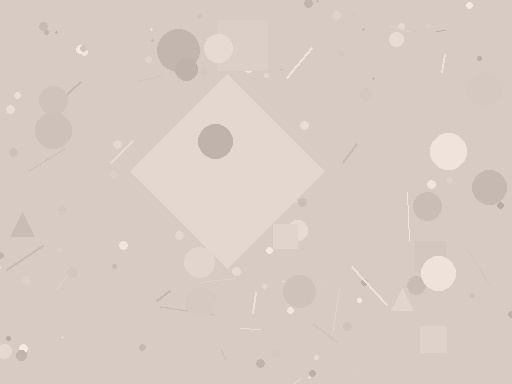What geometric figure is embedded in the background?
A diamond is embedded in the background.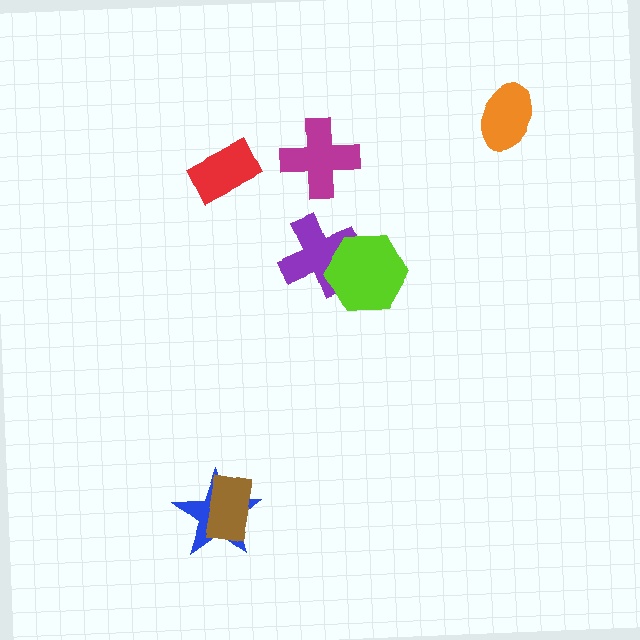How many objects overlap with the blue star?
1 object overlaps with the blue star.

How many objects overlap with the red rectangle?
0 objects overlap with the red rectangle.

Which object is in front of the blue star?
The brown rectangle is in front of the blue star.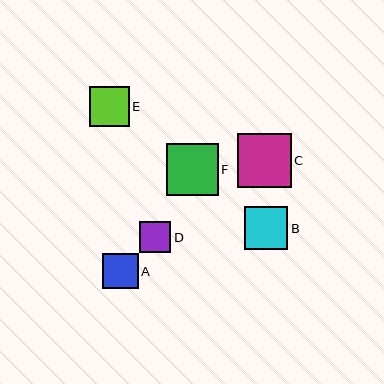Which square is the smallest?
Square D is the smallest with a size of approximately 31 pixels.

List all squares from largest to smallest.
From largest to smallest: C, F, B, E, A, D.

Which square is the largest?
Square C is the largest with a size of approximately 54 pixels.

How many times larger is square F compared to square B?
Square F is approximately 1.2 times the size of square B.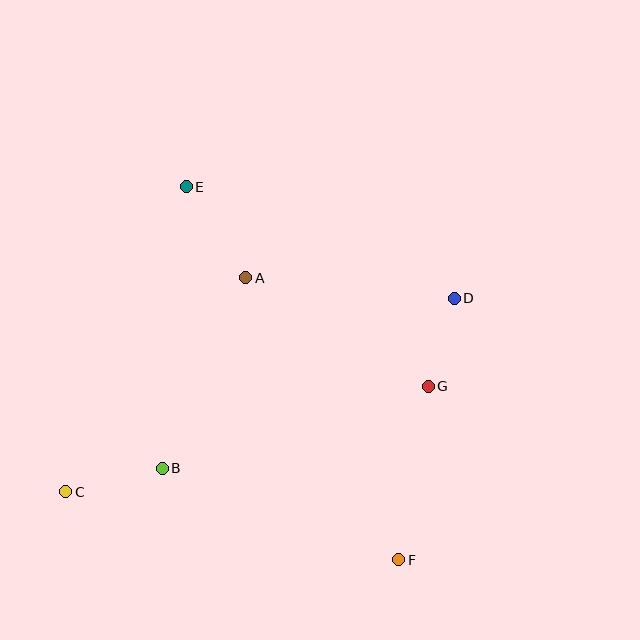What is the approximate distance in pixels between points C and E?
The distance between C and E is approximately 328 pixels.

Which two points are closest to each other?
Points D and G are closest to each other.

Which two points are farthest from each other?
Points C and D are farthest from each other.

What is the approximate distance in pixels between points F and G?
The distance between F and G is approximately 176 pixels.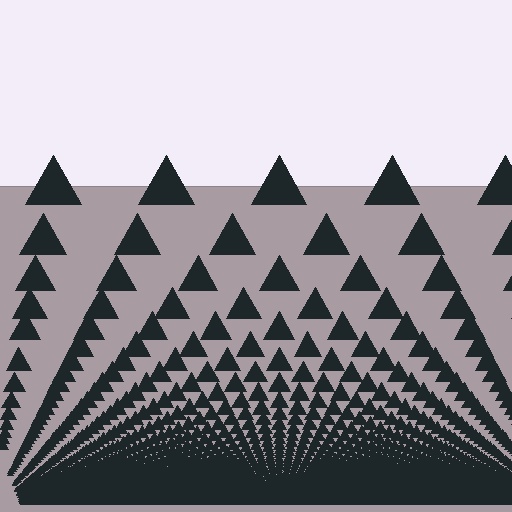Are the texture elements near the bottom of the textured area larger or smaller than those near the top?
Smaller. The gradient is inverted — elements near the bottom are smaller and denser.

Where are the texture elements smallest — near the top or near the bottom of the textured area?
Near the bottom.